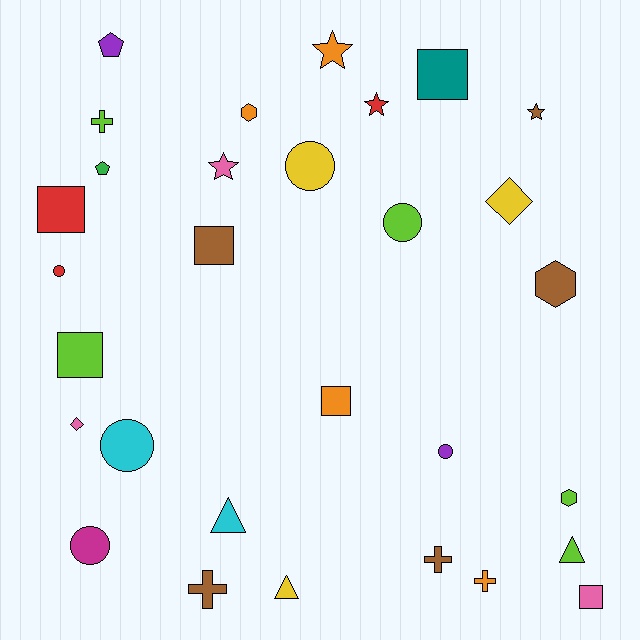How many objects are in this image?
There are 30 objects.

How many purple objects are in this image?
There are 2 purple objects.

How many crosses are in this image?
There are 4 crosses.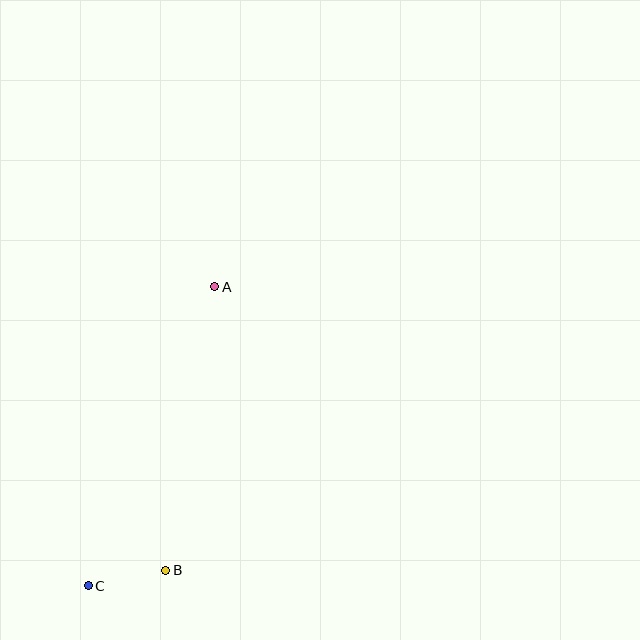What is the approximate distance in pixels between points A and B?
The distance between A and B is approximately 288 pixels.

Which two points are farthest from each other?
Points A and C are farthest from each other.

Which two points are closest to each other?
Points B and C are closest to each other.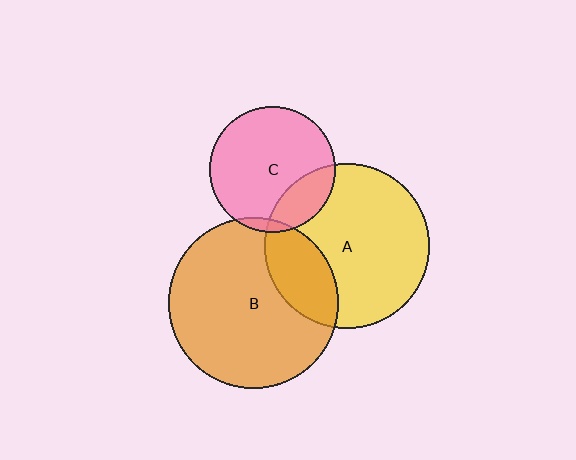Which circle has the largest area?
Circle B (orange).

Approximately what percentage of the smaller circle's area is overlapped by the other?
Approximately 5%.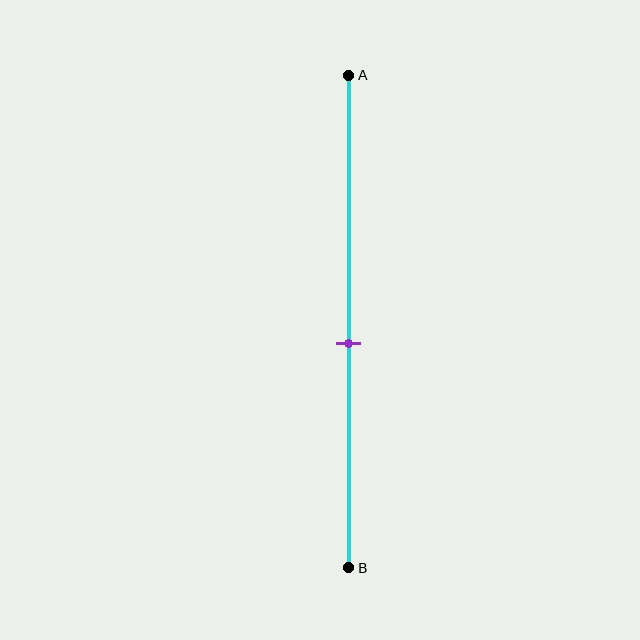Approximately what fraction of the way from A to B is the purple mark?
The purple mark is approximately 55% of the way from A to B.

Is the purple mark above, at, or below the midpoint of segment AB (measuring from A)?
The purple mark is below the midpoint of segment AB.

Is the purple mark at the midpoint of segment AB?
No, the mark is at about 55% from A, not at the 50% midpoint.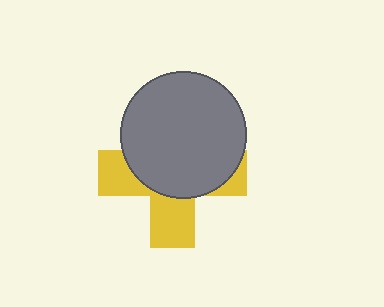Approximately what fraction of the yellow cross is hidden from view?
Roughly 59% of the yellow cross is hidden behind the gray circle.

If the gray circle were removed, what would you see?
You would see the complete yellow cross.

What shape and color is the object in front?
The object in front is a gray circle.